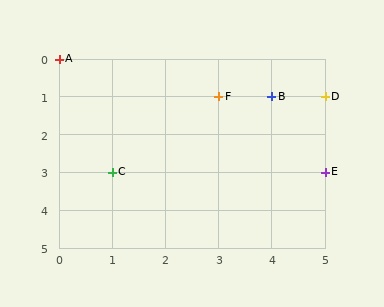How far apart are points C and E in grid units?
Points C and E are 4 columns apart.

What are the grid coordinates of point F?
Point F is at grid coordinates (3, 1).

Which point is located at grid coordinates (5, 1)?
Point D is at (5, 1).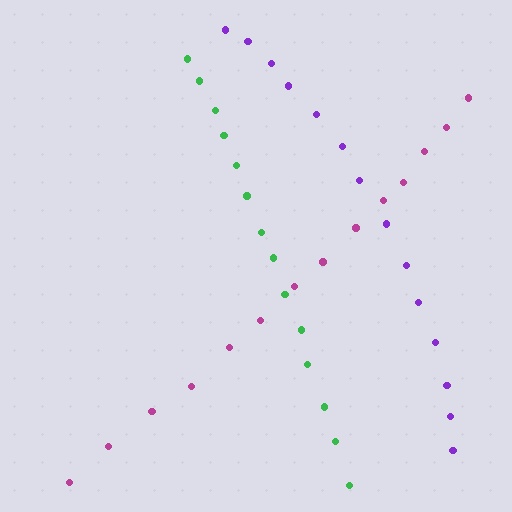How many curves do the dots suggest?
There are 3 distinct paths.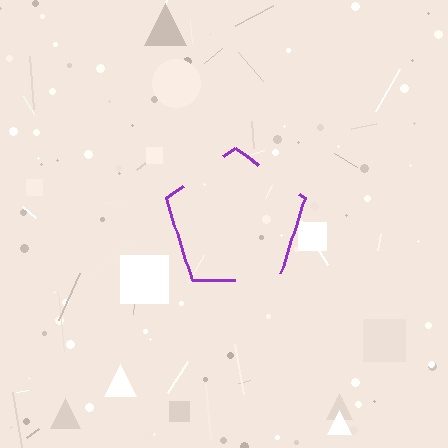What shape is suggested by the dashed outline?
The dashed outline suggests a pentagon.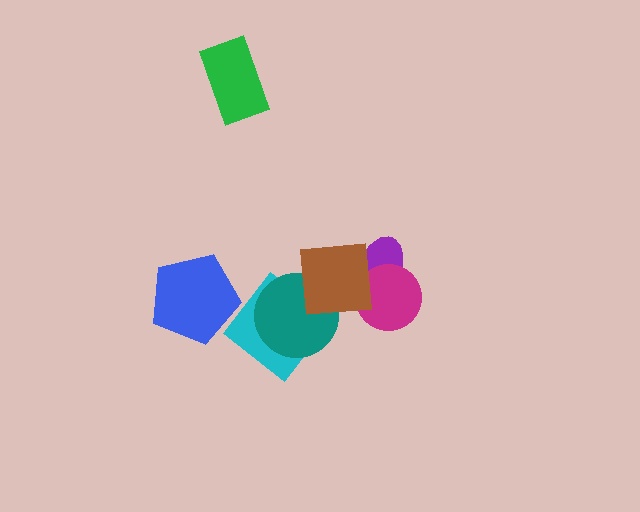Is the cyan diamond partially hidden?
Yes, it is partially covered by another shape.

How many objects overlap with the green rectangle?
0 objects overlap with the green rectangle.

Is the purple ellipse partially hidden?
Yes, it is partially covered by another shape.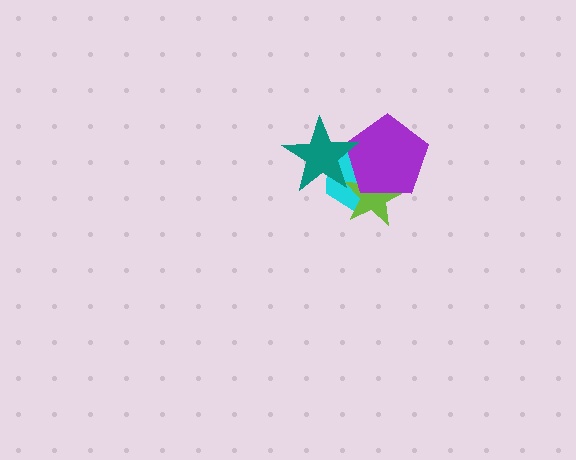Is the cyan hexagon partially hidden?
Yes, it is partially covered by another shape.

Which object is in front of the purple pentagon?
The teal star is in front of the purple pentagon.